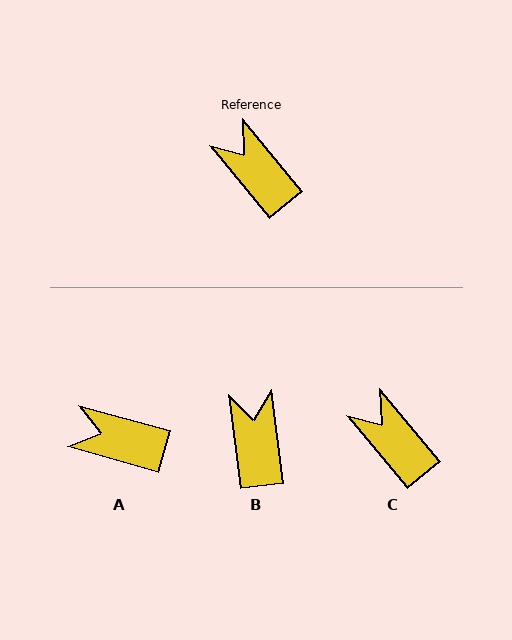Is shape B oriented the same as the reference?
No, it is off by about 32 degrees.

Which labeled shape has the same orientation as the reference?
C.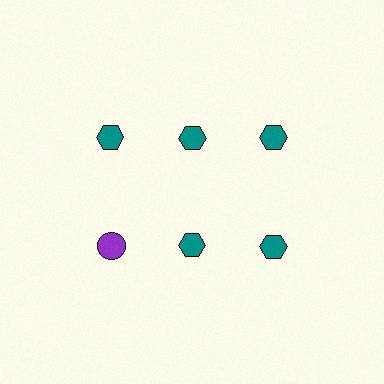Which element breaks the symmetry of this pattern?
The purple circle in the second row, leftmost column breaks the symmetry. All other shapes are teal hexagons.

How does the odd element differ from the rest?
It differs in both color (purple instead of teal) and shape (circle instead of hexagon).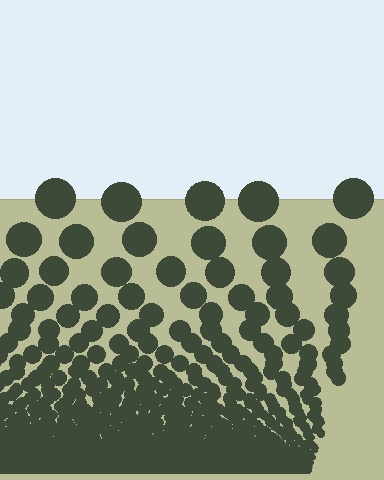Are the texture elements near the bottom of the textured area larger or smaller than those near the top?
Smaller. The gradient is inverted — elements near the bottom are smaller and denser.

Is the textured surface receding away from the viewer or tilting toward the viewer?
The surface appears to tilt toward the viewer. Texture elements get larger and sparser toward the top.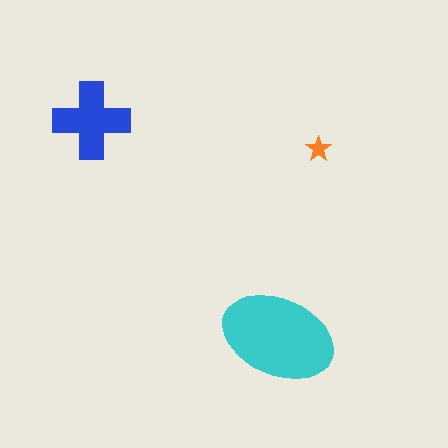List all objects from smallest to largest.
The orange star, the blue cross, the cyan ellipse.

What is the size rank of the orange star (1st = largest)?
3rd.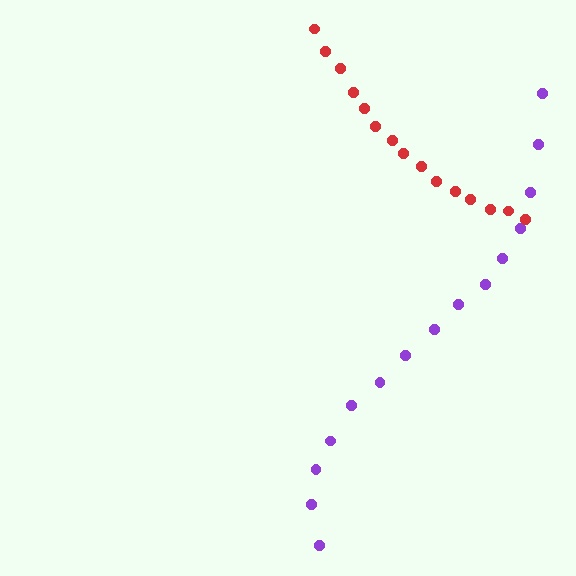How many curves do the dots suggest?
There are 2 distinct paths.